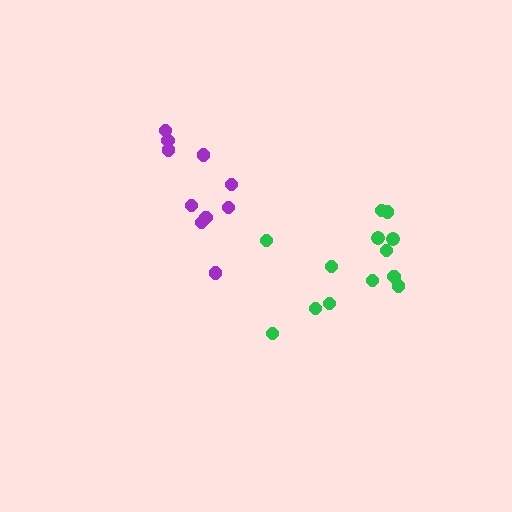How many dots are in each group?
Group 1: 13 dots, Group 2: 10 dots (23 total).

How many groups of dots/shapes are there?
There are 2 groups.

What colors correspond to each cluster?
The clusters are colored: green, purple.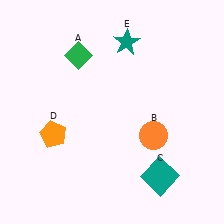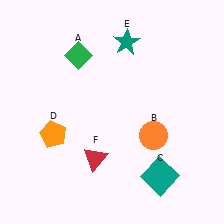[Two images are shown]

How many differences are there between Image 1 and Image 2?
There is 1 difference between the two images.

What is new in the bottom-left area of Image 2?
A red triangle (F) was added in the bottom-left area of Image 2.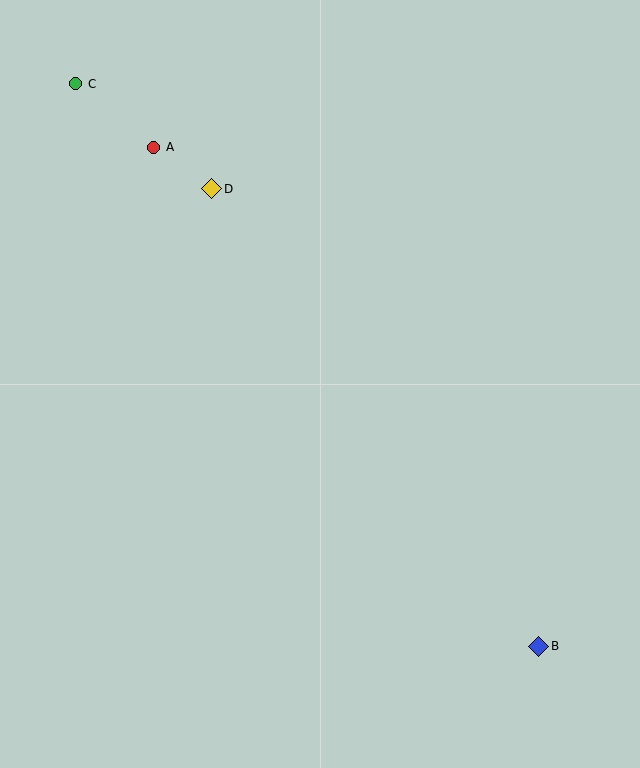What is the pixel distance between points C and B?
The distance between C and B is 728 pixels.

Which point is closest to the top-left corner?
Point C is closest to the top-left corner.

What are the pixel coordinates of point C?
Point C is at (76, 84).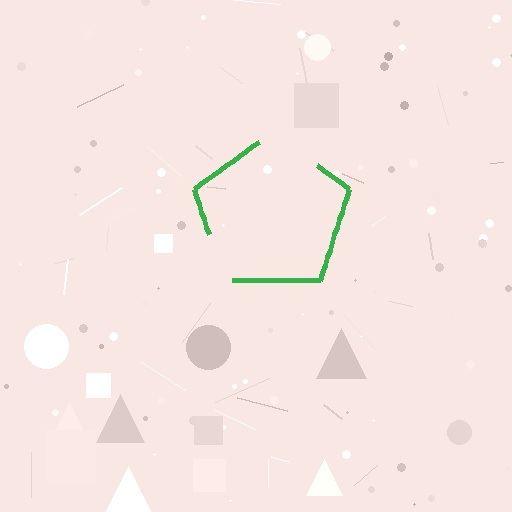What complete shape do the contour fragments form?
The contour fragments form a pentagon.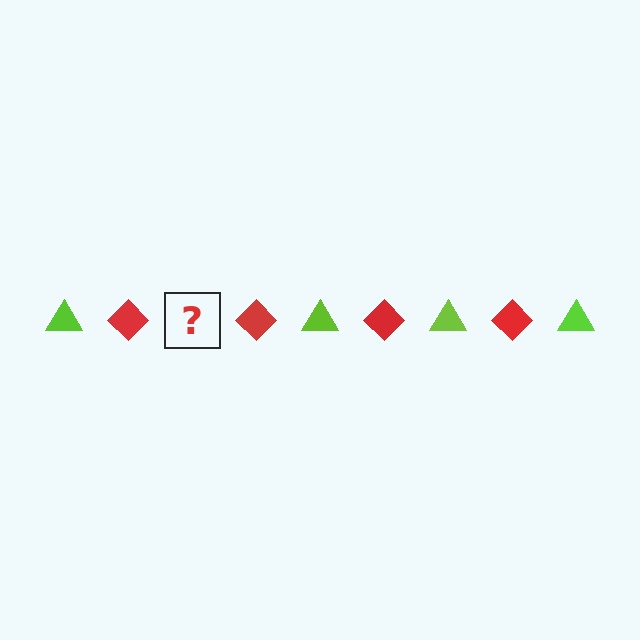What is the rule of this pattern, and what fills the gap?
The rule is that the pattern alternates between lime triangle and red diamond. The gap should be filled with a lime triangle.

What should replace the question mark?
The question mark should be replaced with a lime triangle.